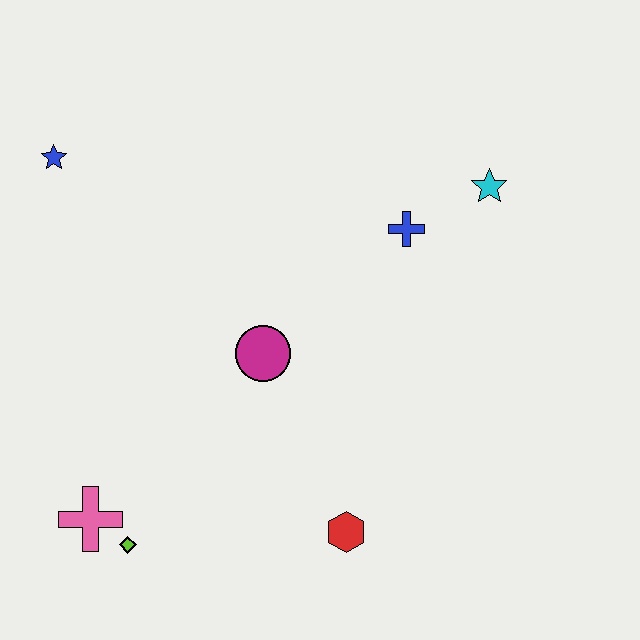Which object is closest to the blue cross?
The cyan star is closest to the blue cross.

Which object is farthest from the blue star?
The red hexagon is farthest from the blue star.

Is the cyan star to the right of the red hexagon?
Yes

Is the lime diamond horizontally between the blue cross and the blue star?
Yes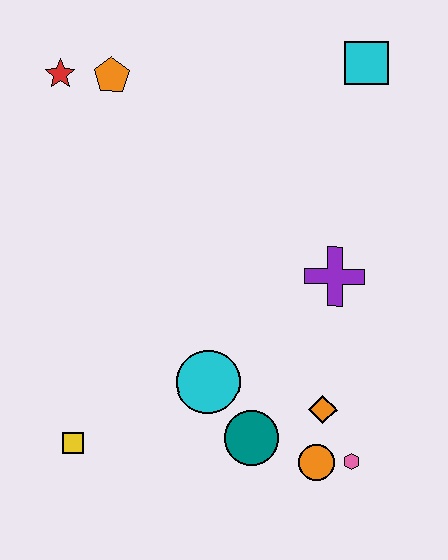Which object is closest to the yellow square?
The cyan circle is closest to the yellow square.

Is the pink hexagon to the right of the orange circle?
Yes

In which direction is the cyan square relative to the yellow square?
The cyan square is above the yellow square.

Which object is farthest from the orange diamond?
The red star is farthest from the orange diamond.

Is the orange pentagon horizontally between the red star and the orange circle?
Yes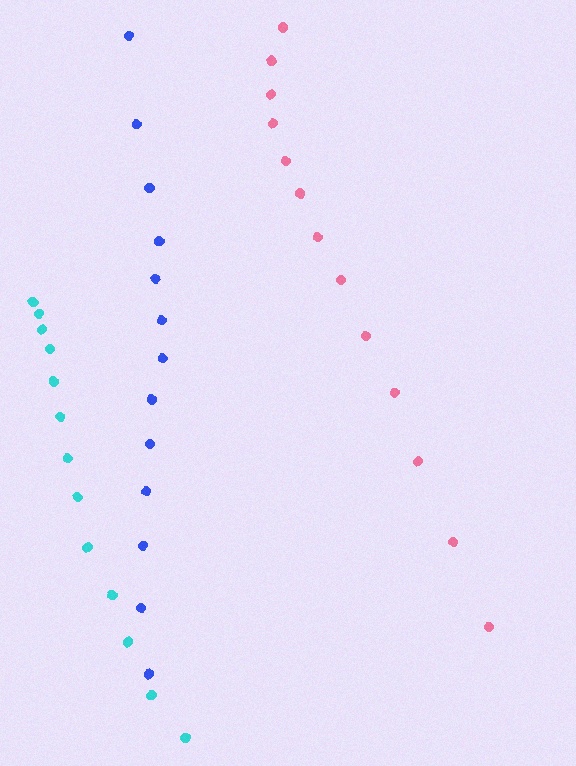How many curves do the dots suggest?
There are 3 distinct paths.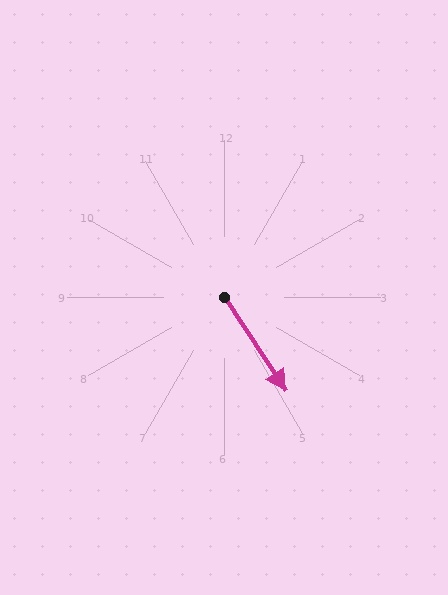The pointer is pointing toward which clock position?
Roughly 5 o'clock.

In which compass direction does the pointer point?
Southeast.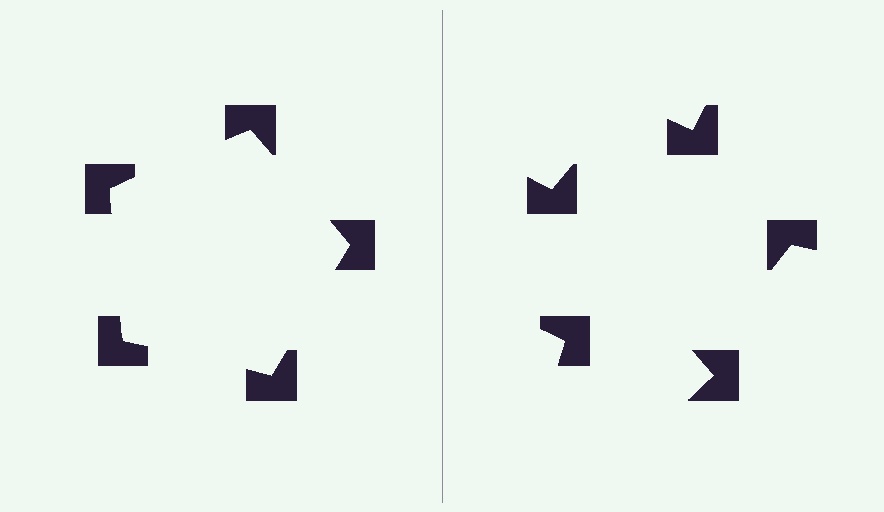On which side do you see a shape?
An illusory pentagon appears on the left side. On the right side the wedge cuts are rotated, so no coherent shape forms.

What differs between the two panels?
The notched squares are positioned identically on both sides; only the wedge orientations differ. On the left they align to a pentagon; on the right they are misaligned.